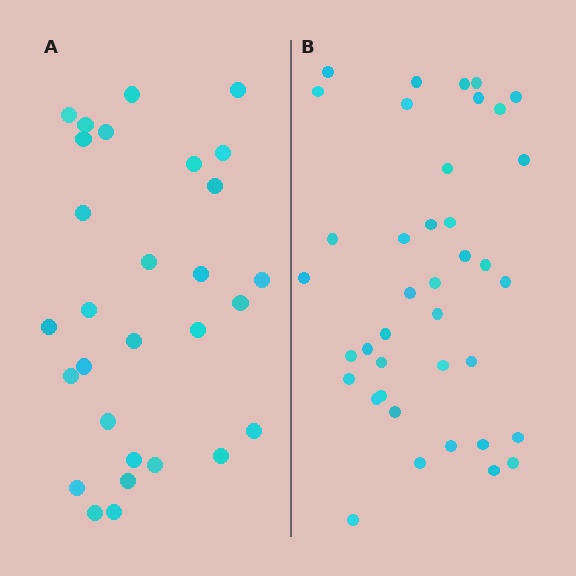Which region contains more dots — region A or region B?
Region B (the right region) has more dots.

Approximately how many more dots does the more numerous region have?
Region B has roughly 10 or so more dots than region A.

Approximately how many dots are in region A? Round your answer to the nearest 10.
About 30 dots. (The exact count is 29, which rounds to 30.)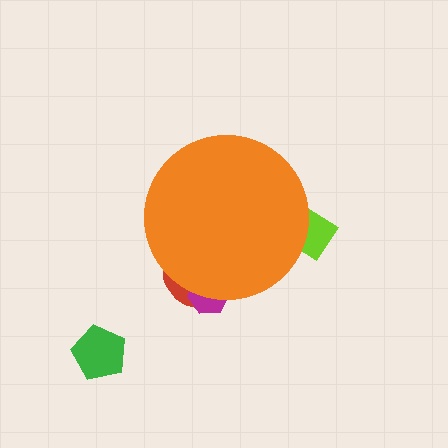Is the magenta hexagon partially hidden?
Yes, the magenta hexagon is partially hidden behind the orange circle.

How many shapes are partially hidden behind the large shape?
3 shapes are partially hidden.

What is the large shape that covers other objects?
An orange circle.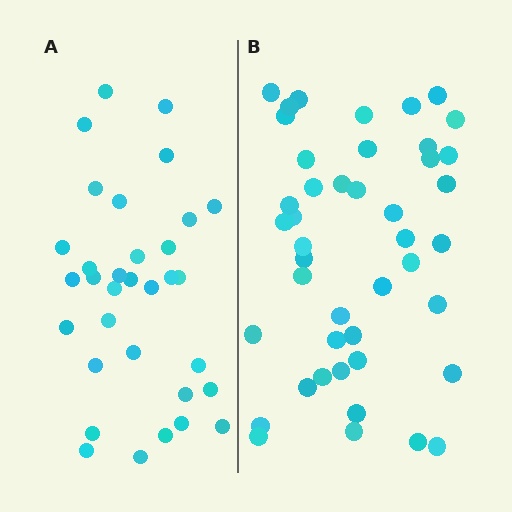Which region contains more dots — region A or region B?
Region B (the right region) has more dots.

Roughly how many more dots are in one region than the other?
Region B has roughly 12 or so more dots than region A.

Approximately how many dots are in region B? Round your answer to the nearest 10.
About 40 dots. (The exact count is 44, which rounds to 40.)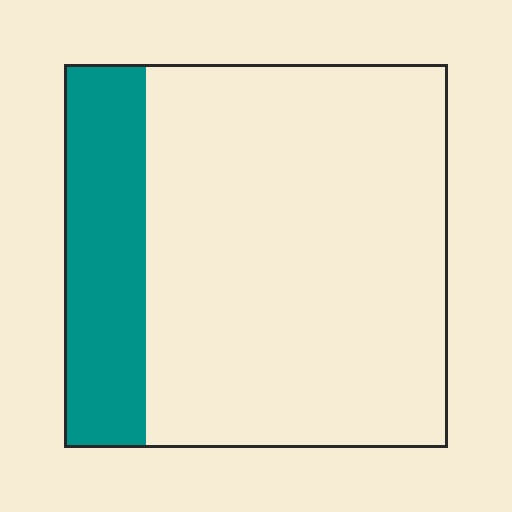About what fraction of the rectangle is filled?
About one fifth (1/5).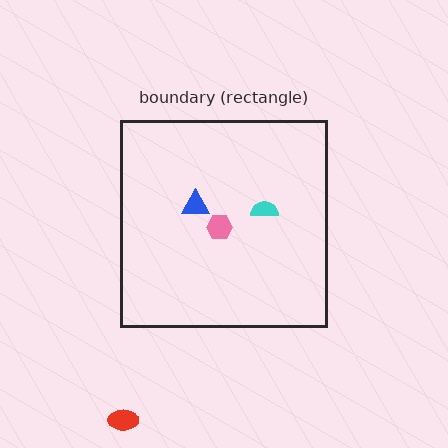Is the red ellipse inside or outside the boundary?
Outside.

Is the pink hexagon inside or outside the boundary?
Inside.